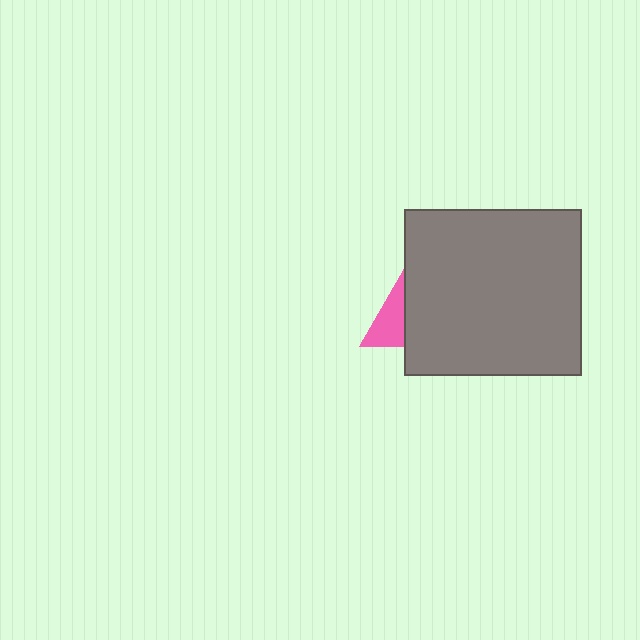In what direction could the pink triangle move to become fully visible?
The pink triangle could move left. That would shift it out from behind the gray rectangle entirely.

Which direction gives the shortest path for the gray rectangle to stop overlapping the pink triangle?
Moving right gives the shortest separation.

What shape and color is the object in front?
The object in front is a gray rectangle.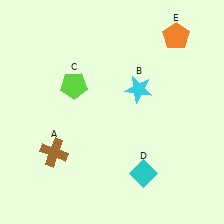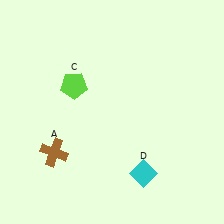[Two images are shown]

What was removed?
The cyan star (B), the orange pentagon (E) were removed in Image 2.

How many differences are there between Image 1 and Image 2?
There are 2 differences between the two images.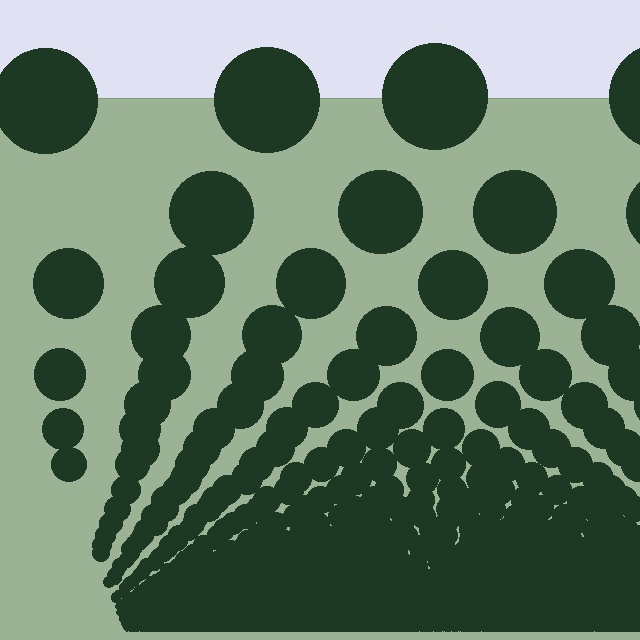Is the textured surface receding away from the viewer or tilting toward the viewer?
The surface appears to tilt toward the viewer. Texture elements get larger and sparser toward the top.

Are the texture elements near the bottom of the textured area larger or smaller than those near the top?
Smaller. The gradient is inverted — elements near the bottom are smaller and denser.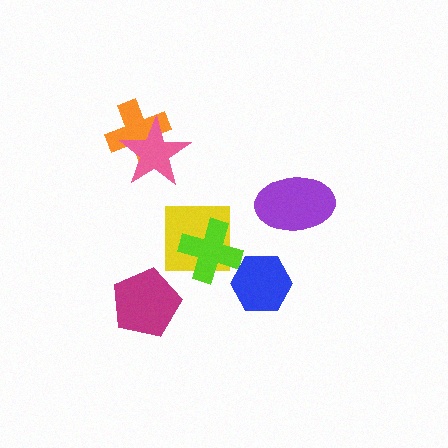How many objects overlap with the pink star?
1 object overlaps with the pink star.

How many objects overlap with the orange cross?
1 object overlaps with the orange cross.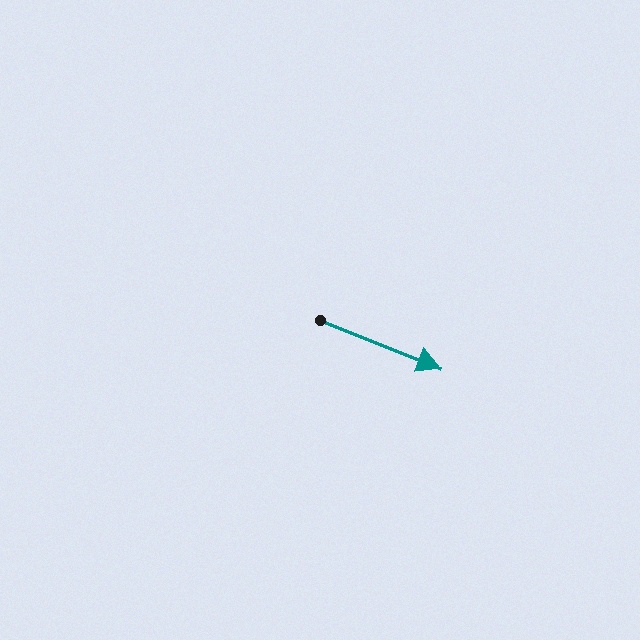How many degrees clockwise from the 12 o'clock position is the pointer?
Approximately 112 degrees.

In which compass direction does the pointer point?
East.